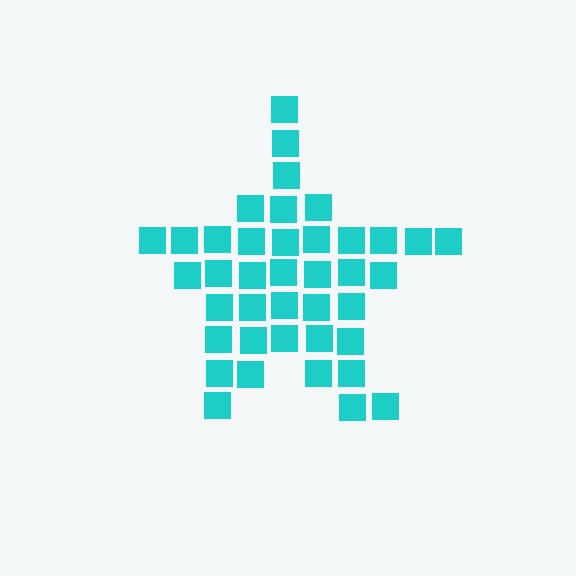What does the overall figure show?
The overall figure shows a star.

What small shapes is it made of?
It is made of small squares.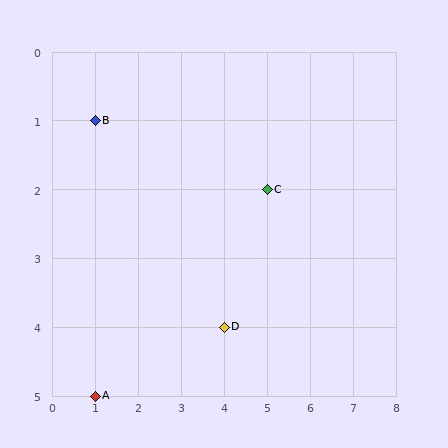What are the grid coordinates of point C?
Point C is at grid coordinates (5, 2).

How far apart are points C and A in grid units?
Points C and A are 4 columns and 3 rows apart (about 5.0 grid units diagonally).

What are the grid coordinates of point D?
Point D is at grid coordinates (4, 4).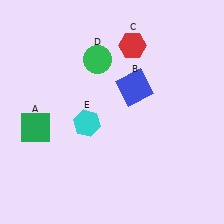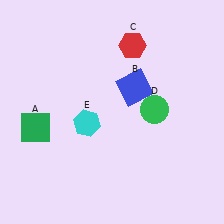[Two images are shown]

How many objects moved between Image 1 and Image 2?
1 object moved between the two images.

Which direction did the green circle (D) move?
The green circle (D) moved right.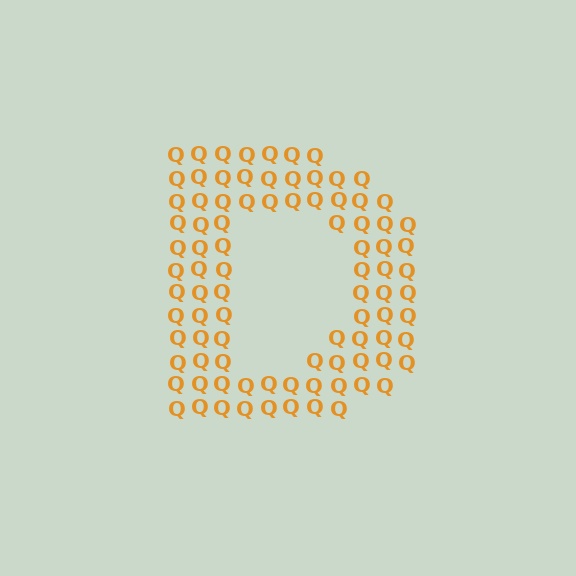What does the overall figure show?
The overall figure shows the letter D.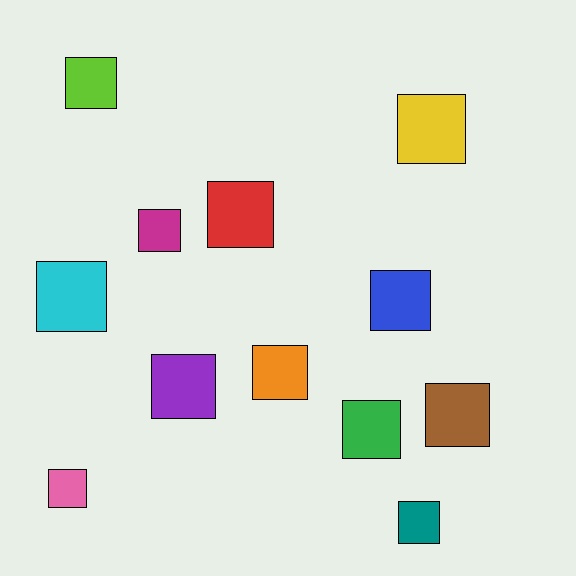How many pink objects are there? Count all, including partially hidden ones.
There is 1 pink object.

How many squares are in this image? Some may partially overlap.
There are 12 squares.